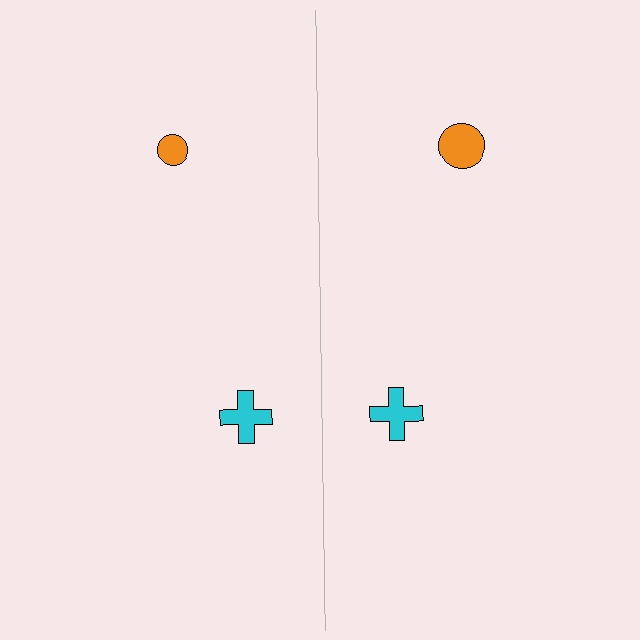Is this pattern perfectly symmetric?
No, the pattern is not perfectly symmetric. The orange circle on the right side has a different size than its mirror counterpart.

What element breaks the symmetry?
The orange circle on the right side has a different size than its mirror counterpart.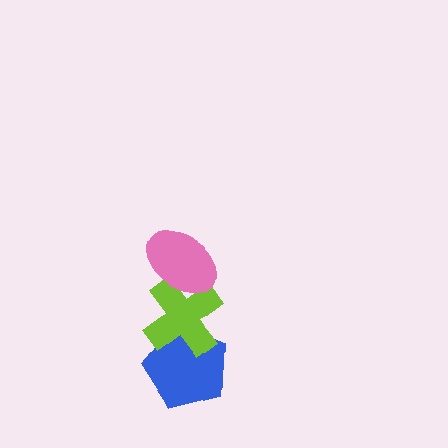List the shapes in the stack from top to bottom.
From top to bottom: the pink ellipse, the lime cross, the blue pentagon.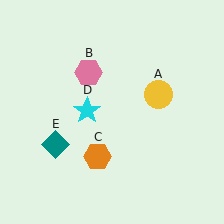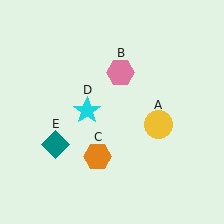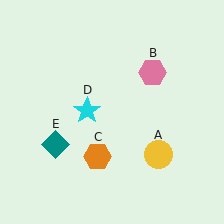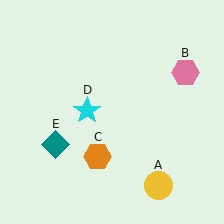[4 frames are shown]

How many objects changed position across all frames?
2 objects changed position: yellow circle (object A), pink hexagon (object B).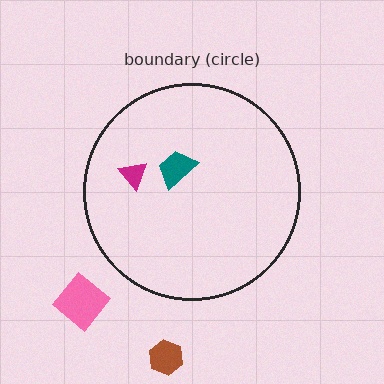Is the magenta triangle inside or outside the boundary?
Inside.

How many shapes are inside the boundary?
2 inside, 2 outside.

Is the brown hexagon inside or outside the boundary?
Outside.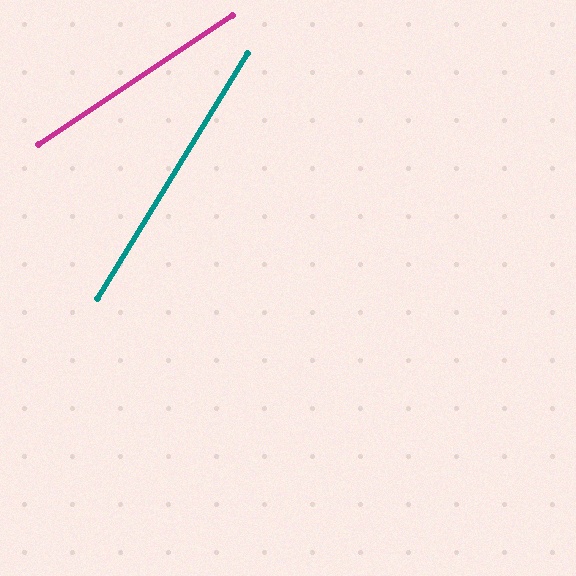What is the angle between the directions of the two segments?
Approximately 25 degrees.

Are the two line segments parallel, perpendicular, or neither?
Neither parallel nor perpendicular — they differ by about 25°.